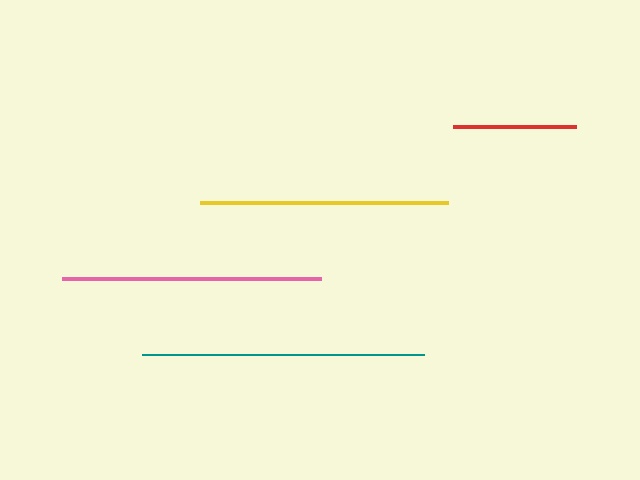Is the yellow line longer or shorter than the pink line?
The pink line is longer than the yellow line.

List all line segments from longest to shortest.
From longest to shortest: teal, pink, yellow, red.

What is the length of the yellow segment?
The yellow segment is approximately 248 pixels long.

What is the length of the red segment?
The red segment is approximately 123 pixels long.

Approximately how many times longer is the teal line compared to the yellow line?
The teal line is approximately 1.1 times the length of the yellow line.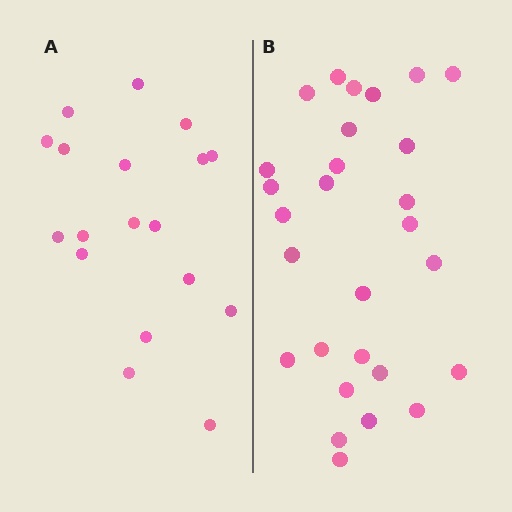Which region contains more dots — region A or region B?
Region B (the right region) has more dots.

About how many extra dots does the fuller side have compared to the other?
Region B has roughly 10 or so more dots than region A.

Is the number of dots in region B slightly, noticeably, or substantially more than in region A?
Region B has substantially more. The ratio is roughly 1.6 to 1.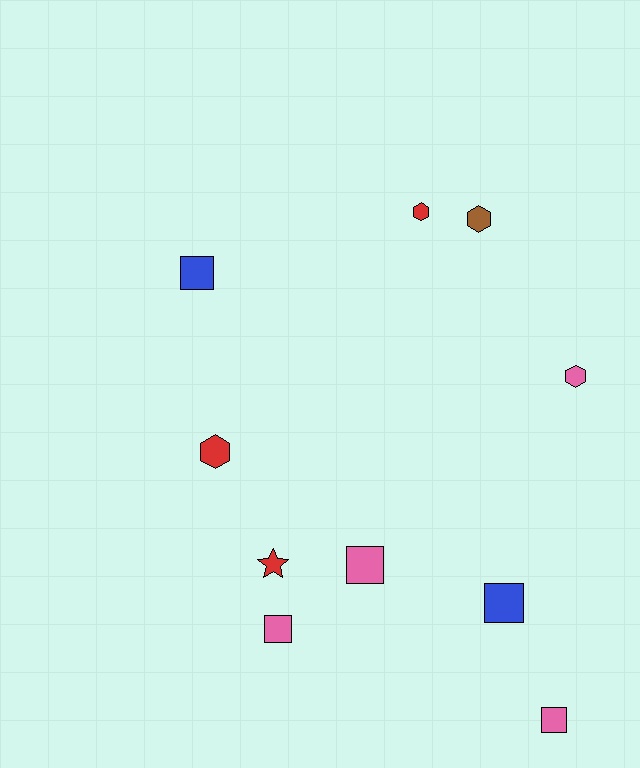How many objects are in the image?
There are 10 objects.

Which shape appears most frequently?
Square, with 5 objects.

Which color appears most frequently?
Pink, with 4 objects.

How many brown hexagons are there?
There is 1 brown hexagon.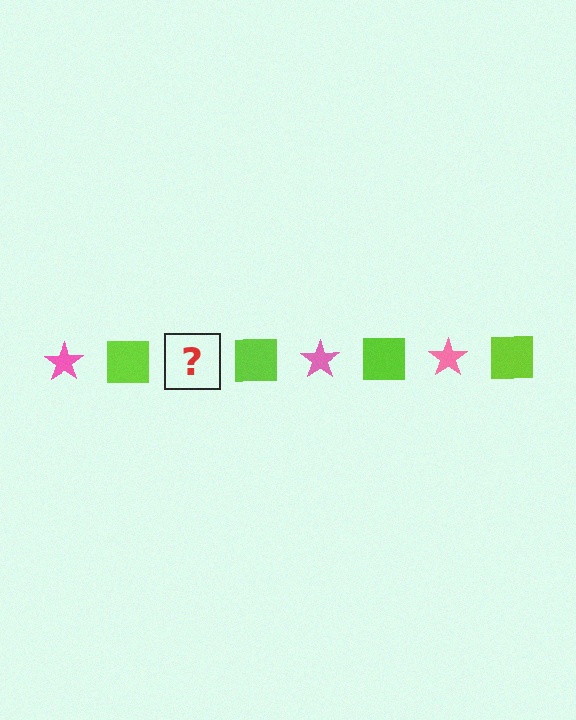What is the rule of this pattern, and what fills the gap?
The rule is that the pattern alternates between pink star and lime square. The gap should be filled with a pink star.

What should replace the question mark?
The question mark should be replaced with a pink star.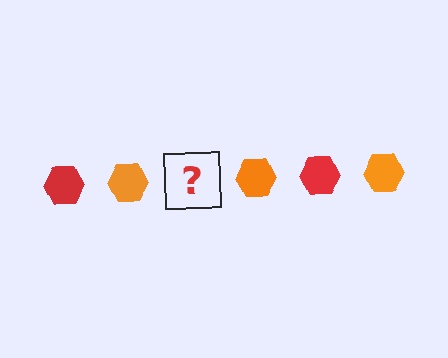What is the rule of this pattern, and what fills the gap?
The rule is that the pattern cycles through red, orange hexagons. The gap should be filled with a red hexagon.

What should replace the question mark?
The question mark should be replaced with a red hexagon.